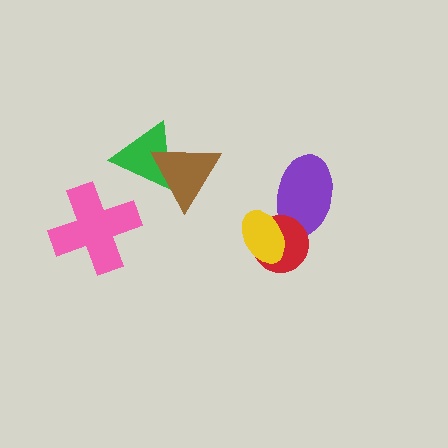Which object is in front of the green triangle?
The brown triangle is in front of the green triangle.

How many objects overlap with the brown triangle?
1 object overlaps with the brown triangle.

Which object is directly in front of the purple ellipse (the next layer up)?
The red circle is directly in front of the purple ellipse.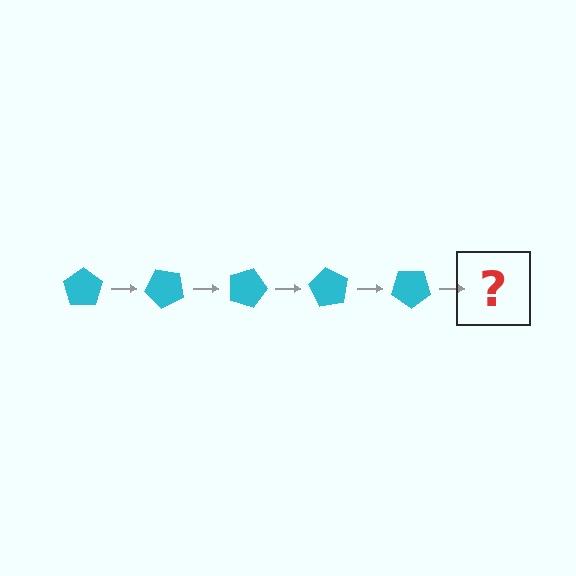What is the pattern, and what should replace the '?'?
The pattern is that the pentagon rotates 45 degrees each step. The '?' should be a cyan pentagon rotated 225 degrees.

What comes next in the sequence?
The next element should be a cyan pentagon rotated 225 degrees.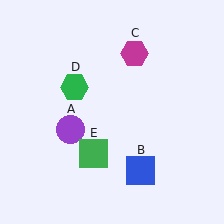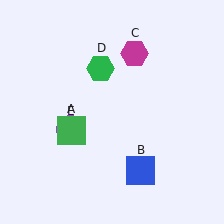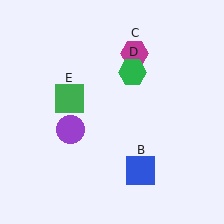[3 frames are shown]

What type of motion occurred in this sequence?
The green hexagon (object D), green square (object E) rotated clockwise around the center of the scene.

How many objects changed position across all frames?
2 objects changed position: green hexagon (object D), green square (object E).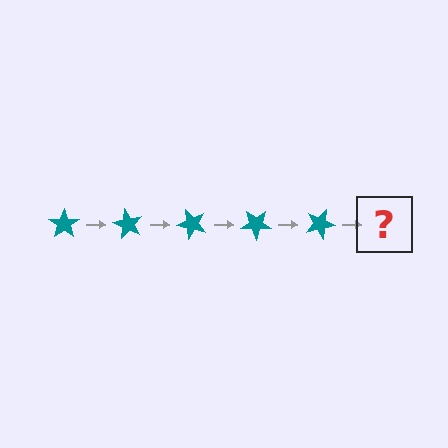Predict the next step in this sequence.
The next step is a teal star rotated 300 degrees.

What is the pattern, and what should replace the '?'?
The pattern is that the star rotates 60 degrees each step. The '?' should be a teal star rotated 300 degrees.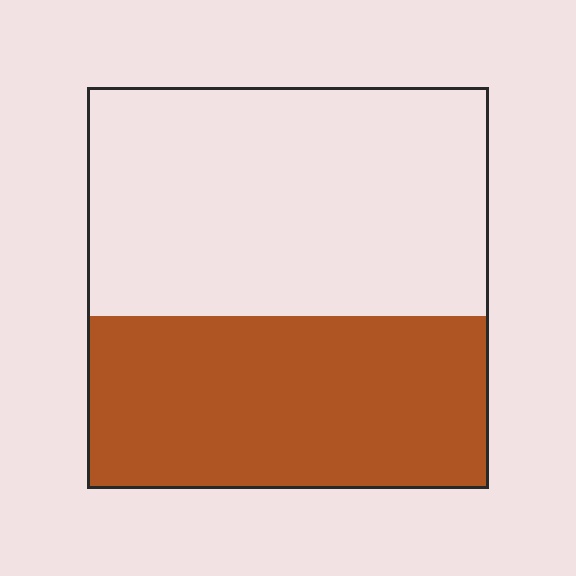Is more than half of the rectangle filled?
No.